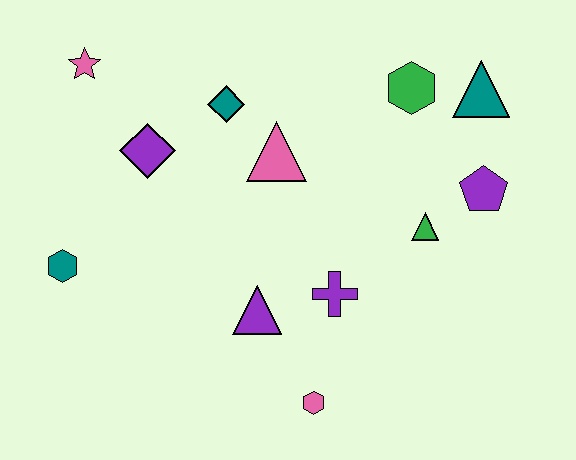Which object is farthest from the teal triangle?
The teal hexagon is farthest from the teal triangle.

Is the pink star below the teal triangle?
No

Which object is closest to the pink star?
The purple diamond is closest to the pink star.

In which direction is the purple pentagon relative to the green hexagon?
The purple pentagon is below the green hexagon.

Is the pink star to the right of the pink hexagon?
No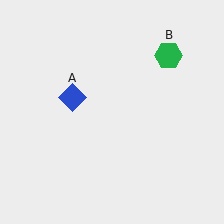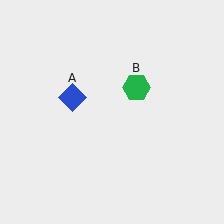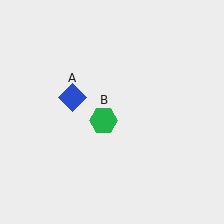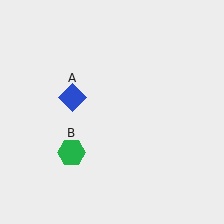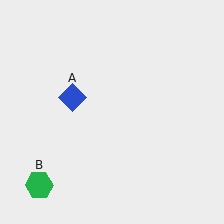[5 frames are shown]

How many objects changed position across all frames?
1 object changed position: green hexagon (object B).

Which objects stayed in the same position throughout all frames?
Blue diamond (object A) remained stationary.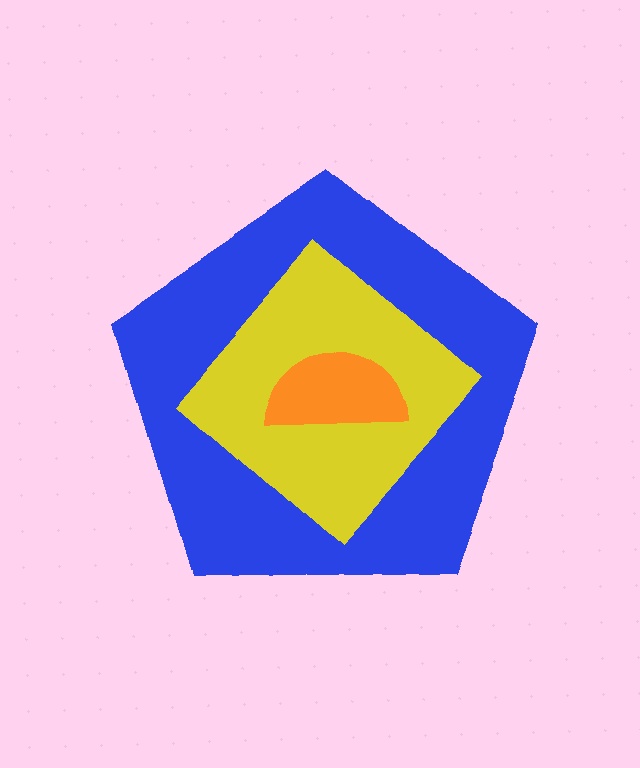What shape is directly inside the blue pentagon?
The yellow diamond.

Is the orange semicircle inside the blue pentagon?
Yes.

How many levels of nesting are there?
3.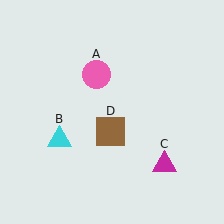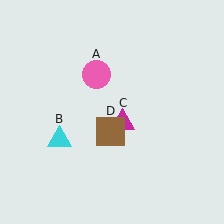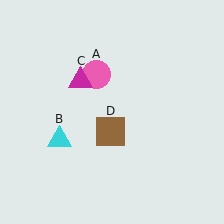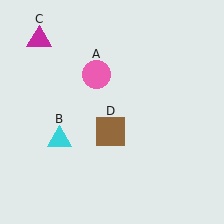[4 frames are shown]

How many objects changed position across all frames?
1 object changed position: magenta triangle (object C).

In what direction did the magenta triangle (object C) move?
The magenta triangle (object C) moved up and to the left.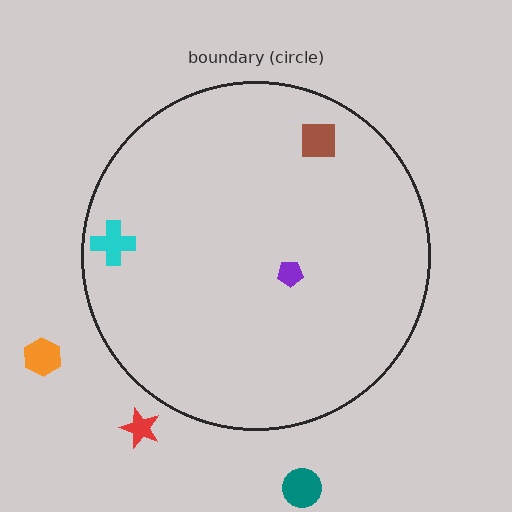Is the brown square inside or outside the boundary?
Inside.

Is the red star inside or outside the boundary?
Outside.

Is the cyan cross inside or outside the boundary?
Inside.